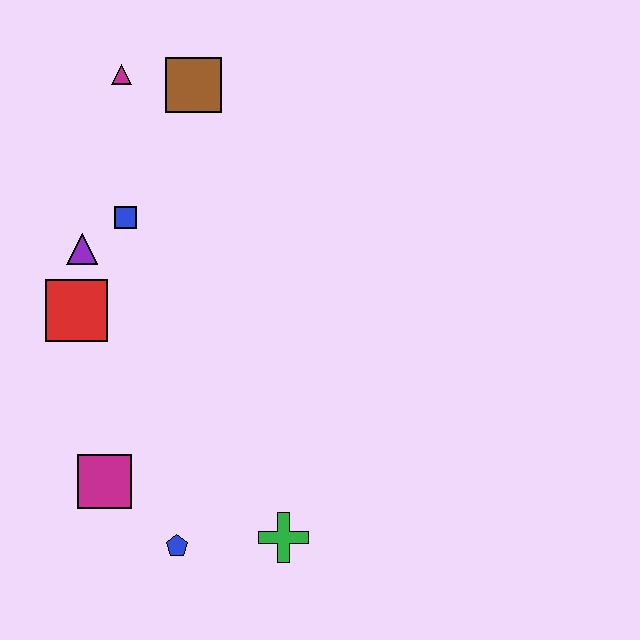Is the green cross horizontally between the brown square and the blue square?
No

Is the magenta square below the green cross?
No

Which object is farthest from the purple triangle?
The green cross is farthest from the purple triangle.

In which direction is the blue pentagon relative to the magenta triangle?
The blue pentagon is below the magenta triangle.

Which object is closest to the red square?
The purple triangle is closest to the red square.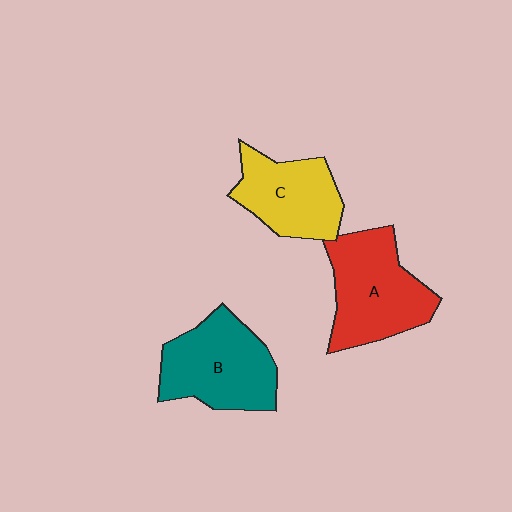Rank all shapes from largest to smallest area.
From largest to smallest: A (red), B (teal), C (yellow).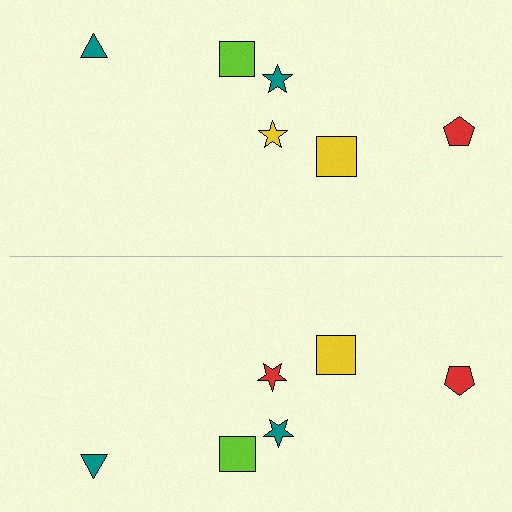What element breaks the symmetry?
The red star on the bottom side breaks the symmetry — its mirror counterpart is yellow.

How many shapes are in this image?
There are 12 shapes in this image.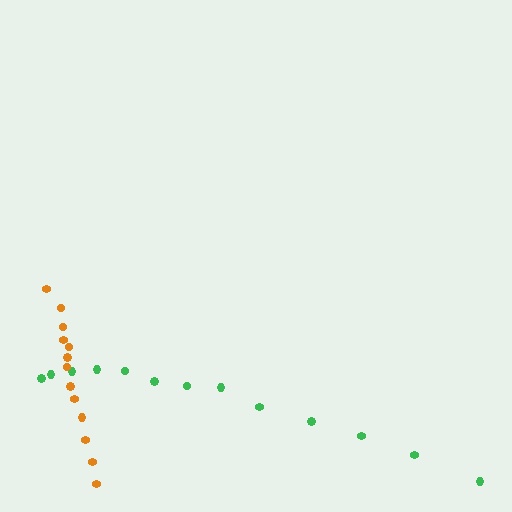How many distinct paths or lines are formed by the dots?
There are 2 distinct paths.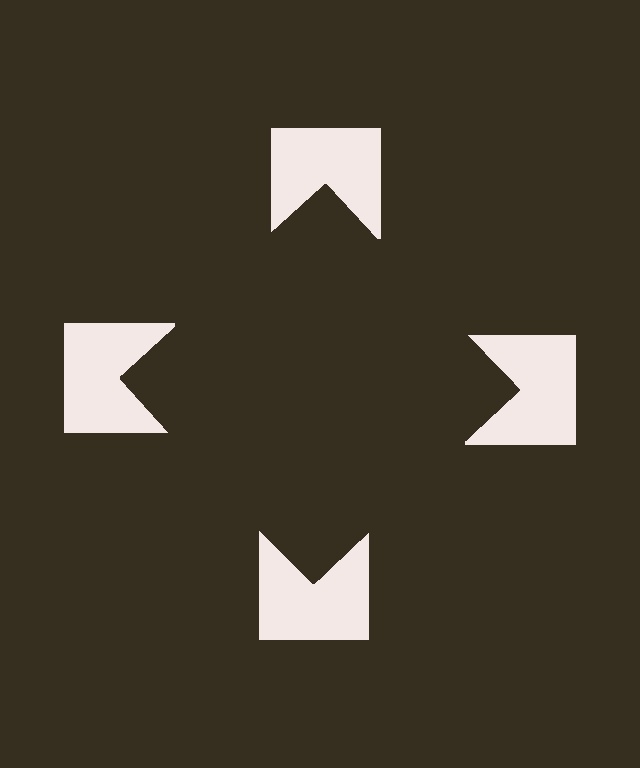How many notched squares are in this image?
There are 4 — one at each vertex of the illusory square.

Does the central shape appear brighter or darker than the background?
It typically appears slightly darker than the background, even though no actual brightness change is drawn.